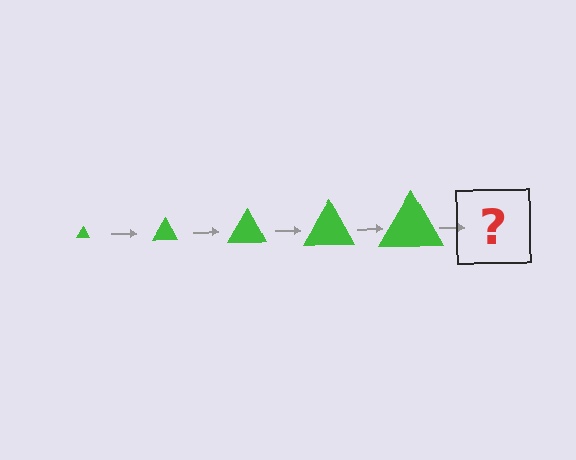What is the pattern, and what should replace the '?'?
The pattern is that the triangle gets progressively larger each step. The '?' should be a green triangle, larger than the previous one.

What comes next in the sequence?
The next element should be a green triangle, larger than the previous one.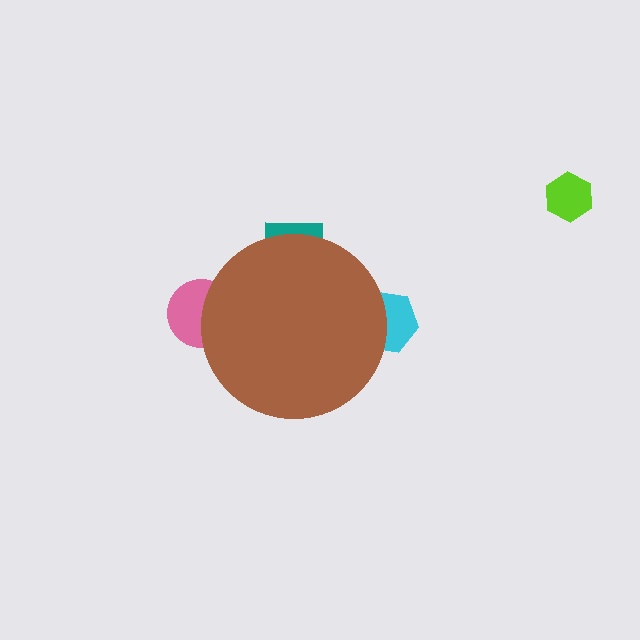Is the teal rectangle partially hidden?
Yes, the teal rectangle is partially hidden behind the brown circle.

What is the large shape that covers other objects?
A brown circle.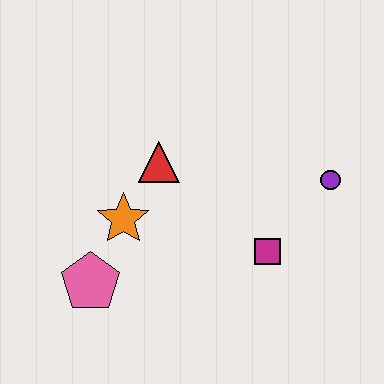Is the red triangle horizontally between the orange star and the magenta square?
Yes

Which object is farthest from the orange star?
The purple circle is farthest from the orange star.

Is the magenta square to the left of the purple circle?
Yes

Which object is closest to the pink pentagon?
The orange star is closest to the pink pentagon.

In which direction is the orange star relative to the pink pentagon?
The orange star is above the pink pentagon.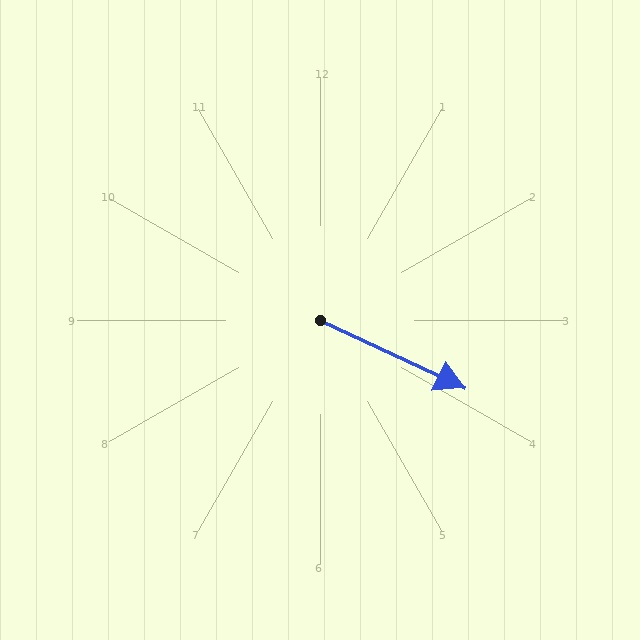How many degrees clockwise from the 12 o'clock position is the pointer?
Approximately 115 degrees.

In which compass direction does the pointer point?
Southeast.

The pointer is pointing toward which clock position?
Roughly 4 o'clock.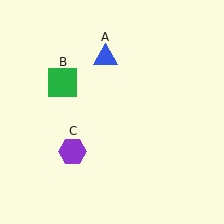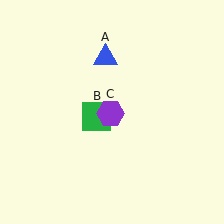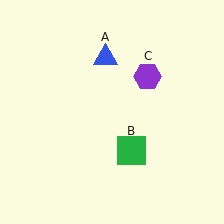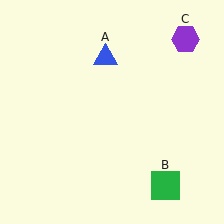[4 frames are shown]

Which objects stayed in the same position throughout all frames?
Blue triangle (object A) remained stationary.